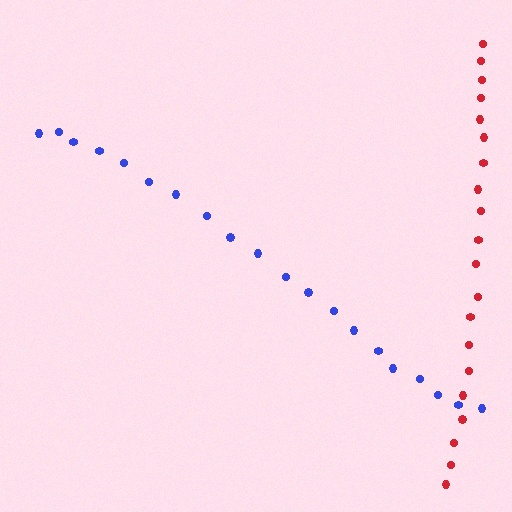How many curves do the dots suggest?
There are 2 distinct paths.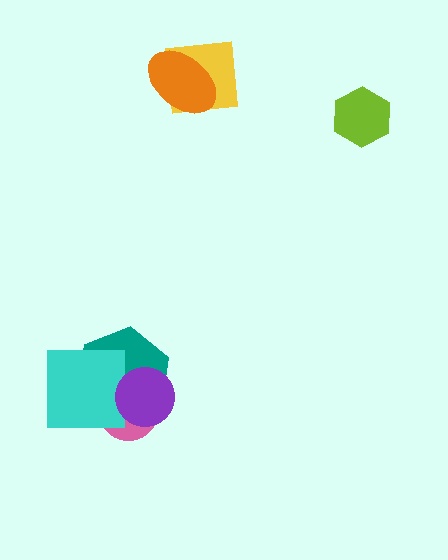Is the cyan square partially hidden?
Yes, it is partially covered by another shape.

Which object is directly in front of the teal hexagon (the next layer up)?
The pink circle is directly in front of the teal hexagon.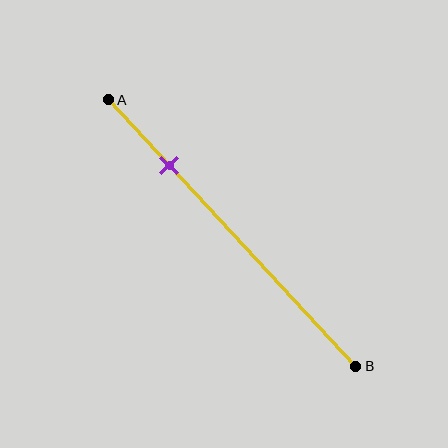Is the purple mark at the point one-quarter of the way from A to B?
Yes, the mark is approximately at the one-quarter point.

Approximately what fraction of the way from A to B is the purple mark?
The purple mark is approximately 25% of the way from A to B.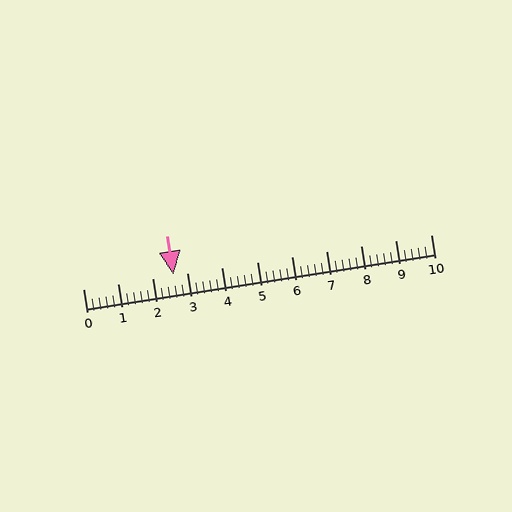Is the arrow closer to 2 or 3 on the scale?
The arrow is closer to 3.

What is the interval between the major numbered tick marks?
The major tick marks are spaced 1 units apart.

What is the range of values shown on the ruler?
The ruler shows values from 0 to 10.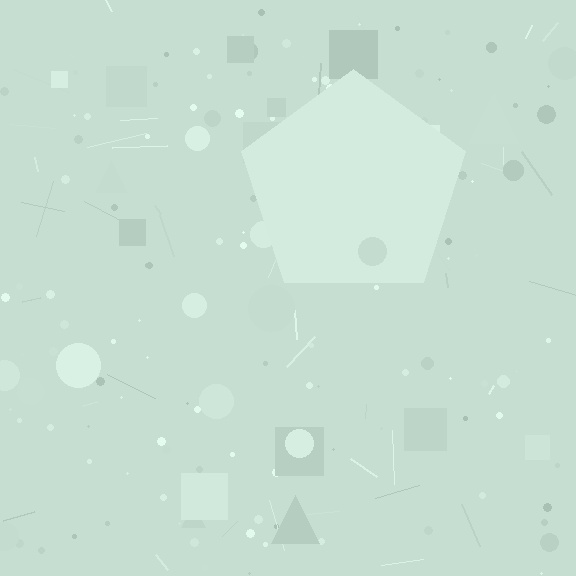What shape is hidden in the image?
A pentagon is hidden in the image.